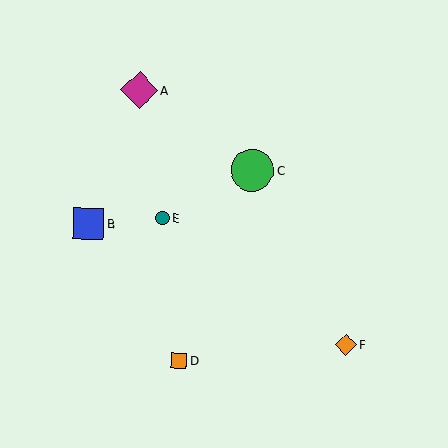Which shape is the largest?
The green circle (labeled C) is the largest.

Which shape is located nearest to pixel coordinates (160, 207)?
The teal circle (labeled E) at (163, 218) is nearest to that location.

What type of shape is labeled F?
Shape F is an orange diamond.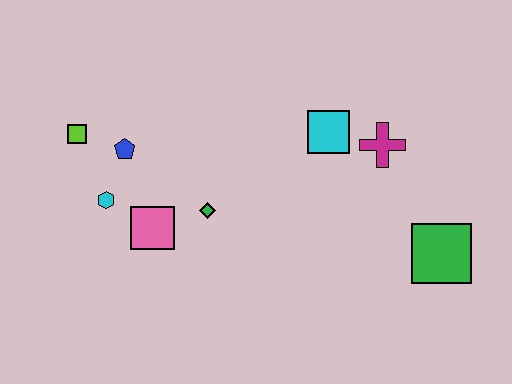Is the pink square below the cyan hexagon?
Yes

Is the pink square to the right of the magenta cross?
No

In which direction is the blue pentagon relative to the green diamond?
The blue pentagon is to the left of the green diamond.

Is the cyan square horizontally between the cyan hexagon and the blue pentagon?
No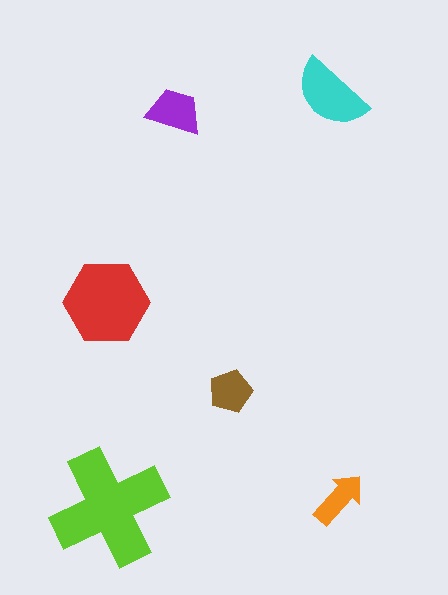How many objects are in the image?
There are 6 objects in the image.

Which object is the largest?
The lime cross.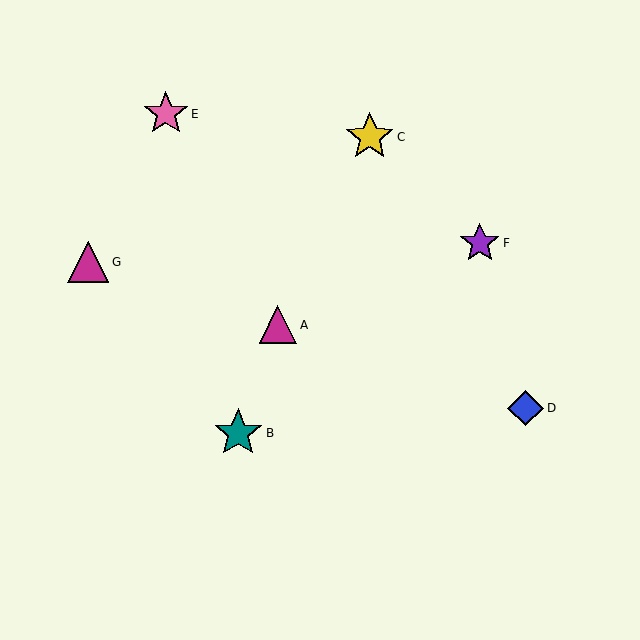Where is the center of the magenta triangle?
The center of the magenta triangle is at (278, 325).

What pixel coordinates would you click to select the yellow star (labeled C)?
Click at (370, 137) to select the yellow star C.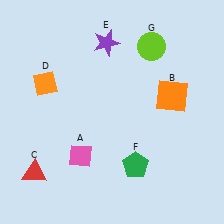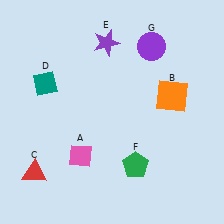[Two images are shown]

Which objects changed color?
D changed from orange to teal. G changed from lime to purple.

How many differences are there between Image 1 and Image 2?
There are 2 differences between the two images.